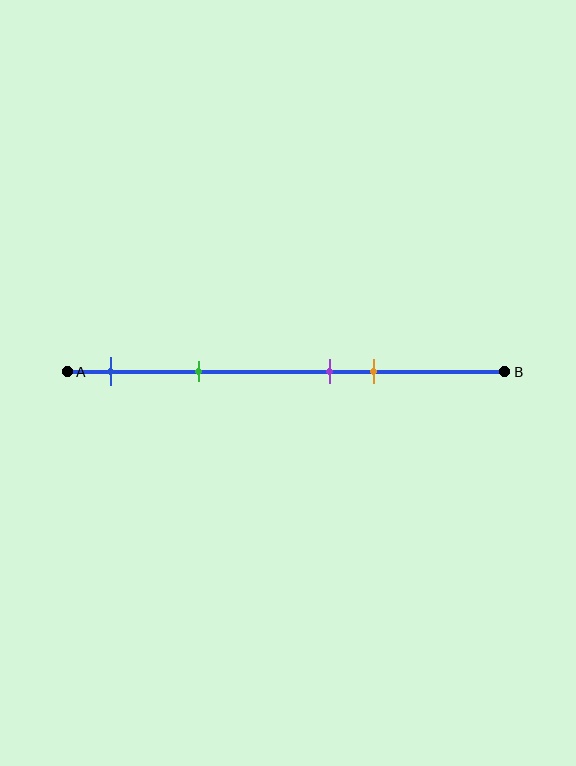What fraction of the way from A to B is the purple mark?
The purple mark is approximately 60% (0.6) of the way from A to B.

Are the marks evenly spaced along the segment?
No, the marks are not evenly spaced.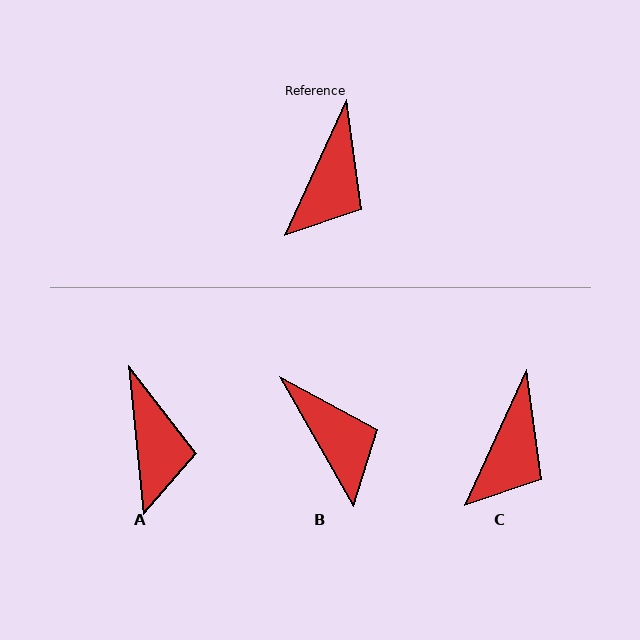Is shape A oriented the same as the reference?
No, it is off by about 30 degrees.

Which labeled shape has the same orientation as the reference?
C.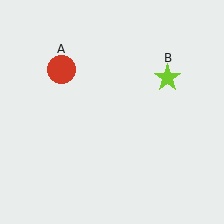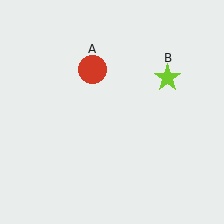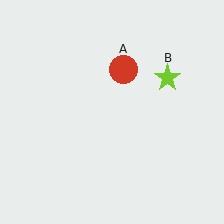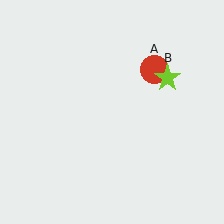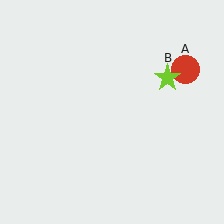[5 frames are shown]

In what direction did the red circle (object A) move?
The red circle (object A) moved right.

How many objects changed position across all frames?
1 object changed position: red circle (object A).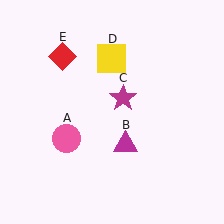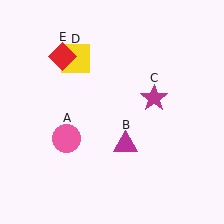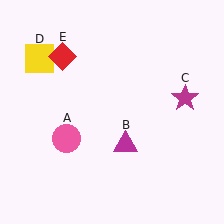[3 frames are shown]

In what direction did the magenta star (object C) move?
The magenta star (object C) moved right.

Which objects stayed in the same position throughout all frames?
Pink circle (object A) and magenta triangle (object B) and red diamond (object E) remained stationary.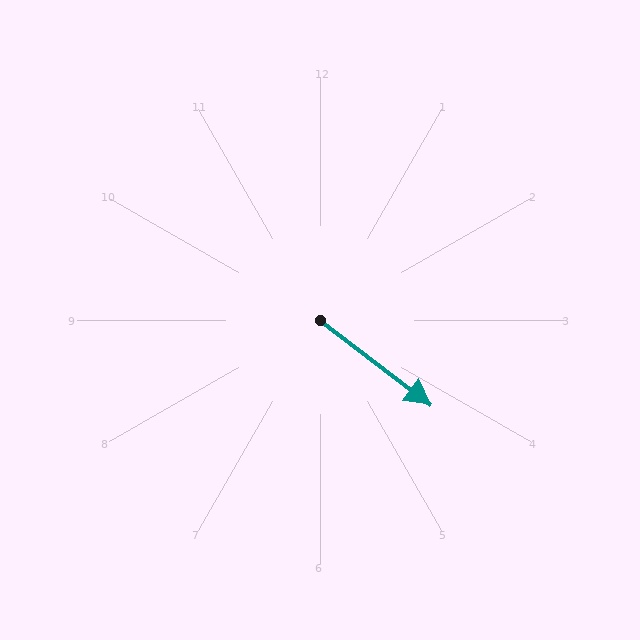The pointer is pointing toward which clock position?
Roughly 4 o'clock.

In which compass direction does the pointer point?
Southeast.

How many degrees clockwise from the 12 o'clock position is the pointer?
Approximately 127 degrees.